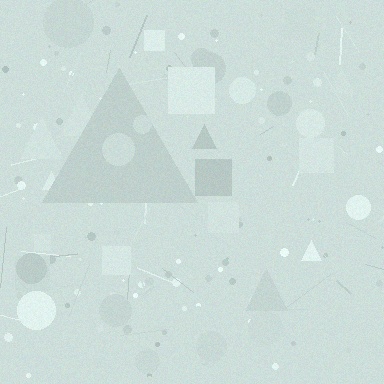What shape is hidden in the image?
A triangle is hidden in the image.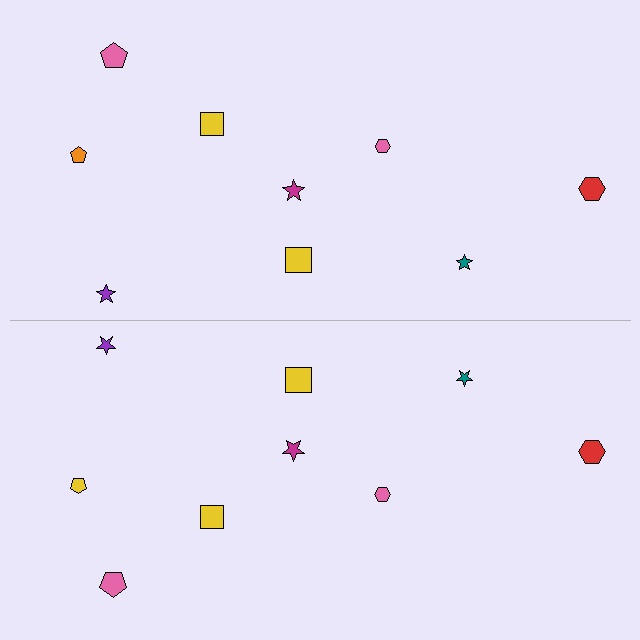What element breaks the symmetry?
The yellow pentagon on the bottom side breaks the symmetry — its mirror counterpart is orange.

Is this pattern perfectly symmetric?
No, the pattern is not perfectly symmetric. The yellow pentagon on the bottom side breaks the symmetry — its mirror counterpart is orange.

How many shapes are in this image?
There are 18 shapes in this image.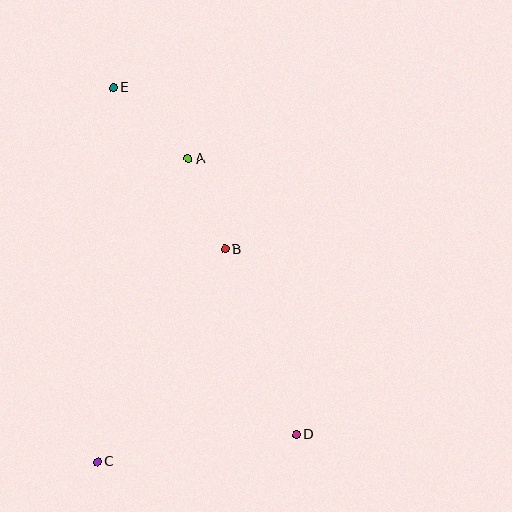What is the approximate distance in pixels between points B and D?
The distance between B and D is approximately 199 pixels.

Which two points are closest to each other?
Points A and B are closest to each other.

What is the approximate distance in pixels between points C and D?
The distance between C and D is approximately 201 pixels.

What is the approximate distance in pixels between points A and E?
The distance between A and E is approximately 103 pixels.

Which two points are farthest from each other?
Points D and E are farthest from each other.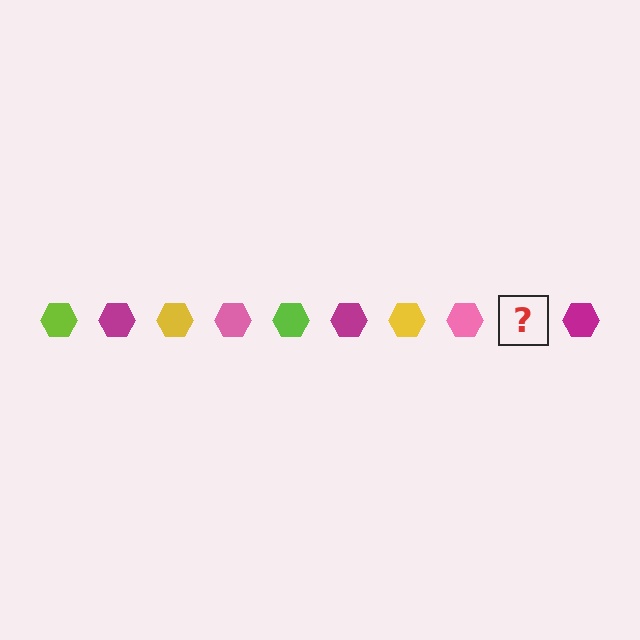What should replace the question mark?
The question mark should be replaced with a lime hexagon.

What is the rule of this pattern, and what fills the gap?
The rule is that the pattern cycles through lime, magenta, yellow, pink hexagons. The gap should be filled with a lime hexagon.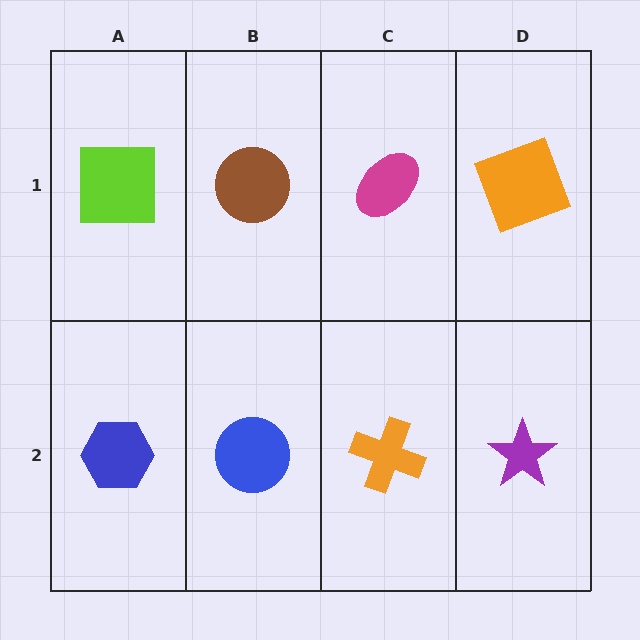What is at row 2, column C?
An orange cross.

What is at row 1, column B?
A brown circle.